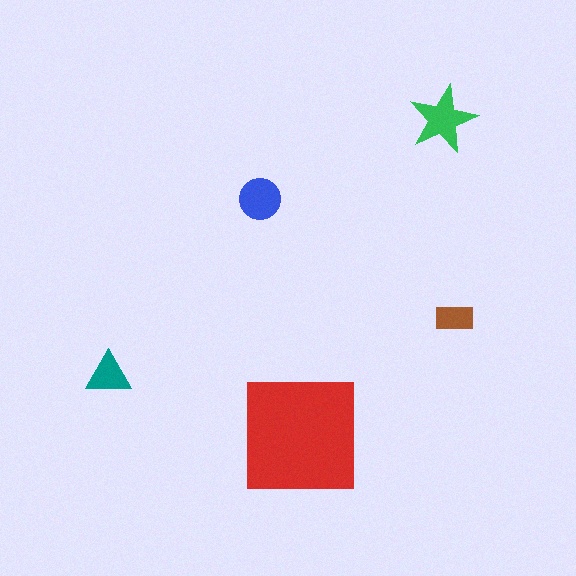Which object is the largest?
The red square.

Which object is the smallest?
The brown rectangle.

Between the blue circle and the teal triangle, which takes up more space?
The blue circle.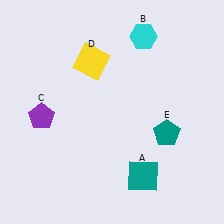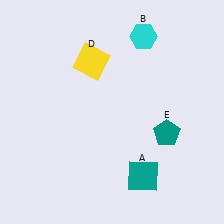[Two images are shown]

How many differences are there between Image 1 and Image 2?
There is 1 difference between the two images.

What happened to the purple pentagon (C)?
The purple pentagon (C) was removed in Image 2. It was in the bottom-left area of Image 1.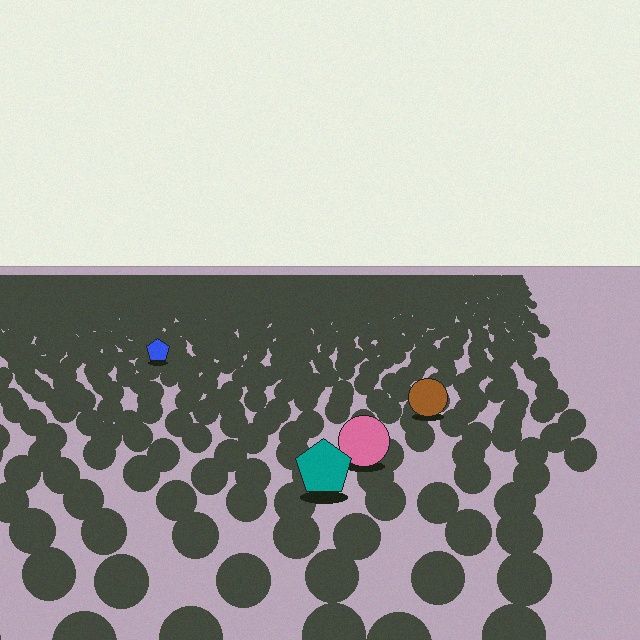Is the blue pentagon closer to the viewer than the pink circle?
No. The pink circle is closer — you can tell from the texture gradient: the ground texture is coarser near it.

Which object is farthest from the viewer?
The blue pentagon is farthest from the viewer. It appears smaller and the ground texture around it is denser.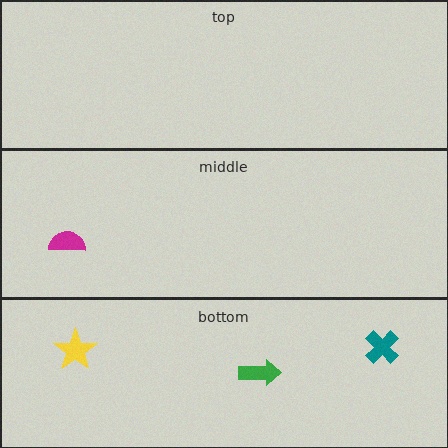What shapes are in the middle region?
The magenta semicircle.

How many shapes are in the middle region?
1.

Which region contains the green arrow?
The bottom region.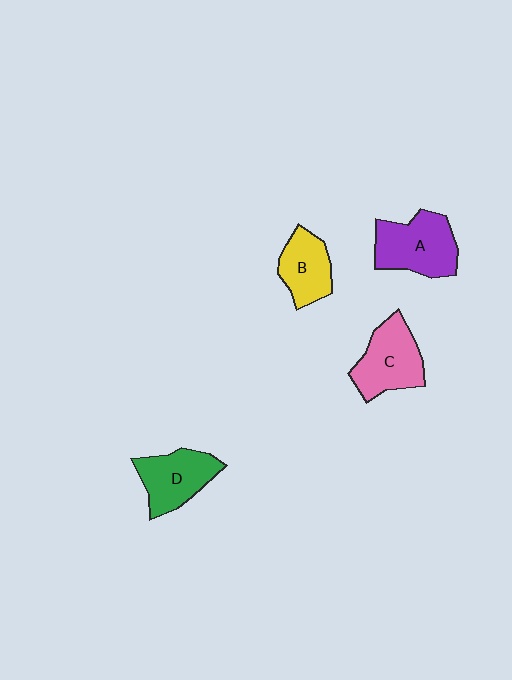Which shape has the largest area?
Shape A (purple).